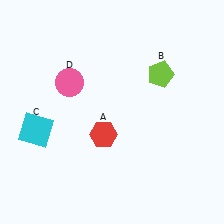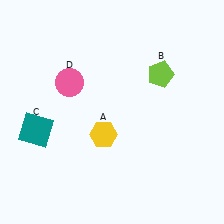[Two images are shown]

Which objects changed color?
A changed from red to yellow. C changed from cyan to teal.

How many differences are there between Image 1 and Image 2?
There are 2 differences between the two images.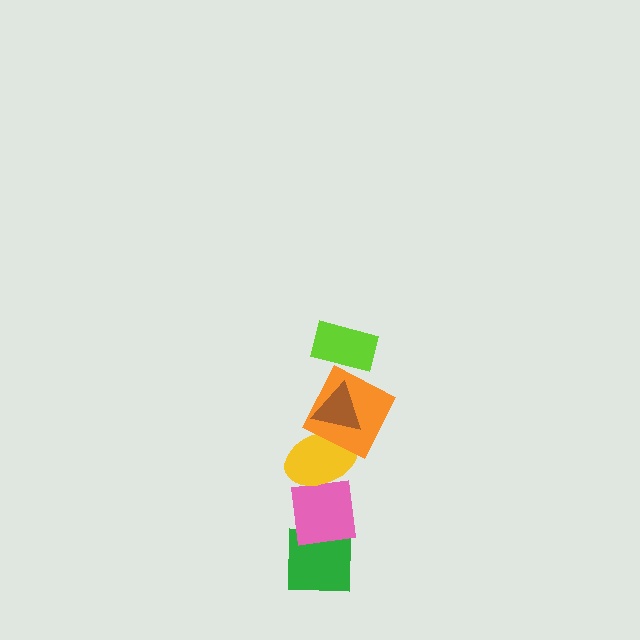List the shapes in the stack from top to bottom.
From top to bottom: the lime rectangle, the brown triangle, the orange square, the yellow ellipse, the pink square, the green square.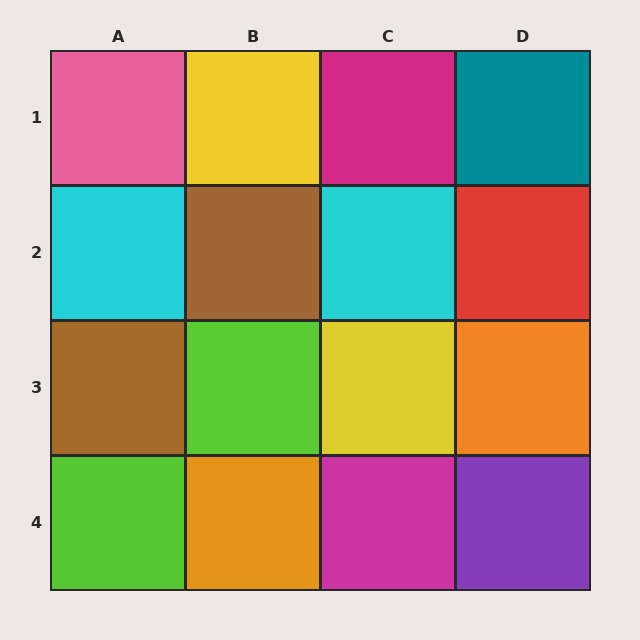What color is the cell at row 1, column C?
Magenta.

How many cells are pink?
1 cell is pink.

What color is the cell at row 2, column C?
Cyan.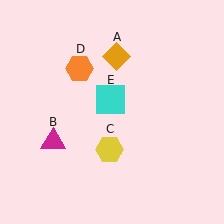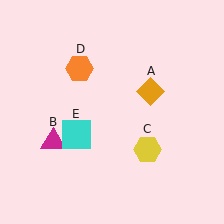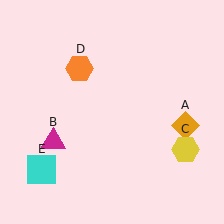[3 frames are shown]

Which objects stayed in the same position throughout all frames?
Magenta triangle (object B) and orange hexagon (object D) remained stationary.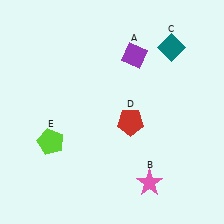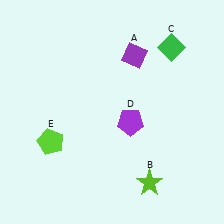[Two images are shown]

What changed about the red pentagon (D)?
In Image 1, D is red. In Image 2, it changed to purple.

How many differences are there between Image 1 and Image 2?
There are 3 differences between the two images.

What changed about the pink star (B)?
In Image 1, B is pink. In Image 2, it changed to lime.